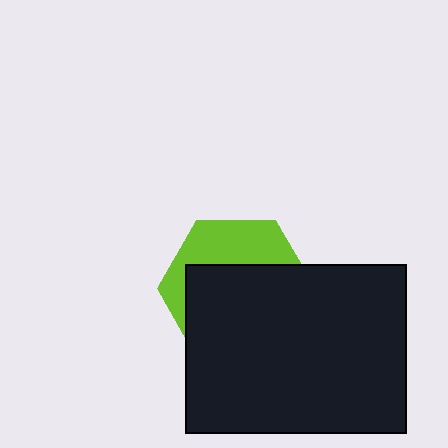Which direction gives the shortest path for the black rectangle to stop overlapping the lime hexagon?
Moving down gives the shortest separation.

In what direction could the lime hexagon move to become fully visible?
The lime hexagon could move up. That would shift it out from behind the black rectangle entirely.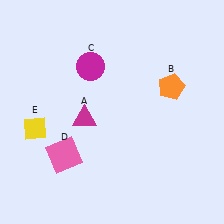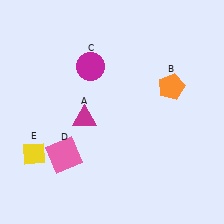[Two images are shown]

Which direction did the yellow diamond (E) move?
The yellow diamond (E) moved down.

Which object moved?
The yellow diamond (E) moved down.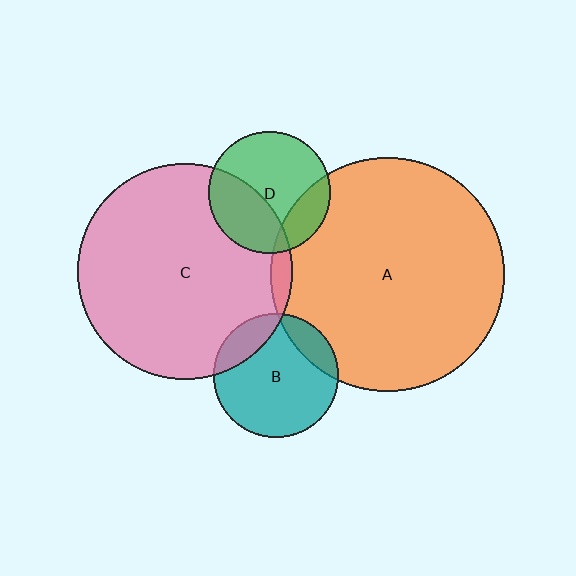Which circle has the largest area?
Circle A (orange).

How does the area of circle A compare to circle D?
Approximately 3.7 times.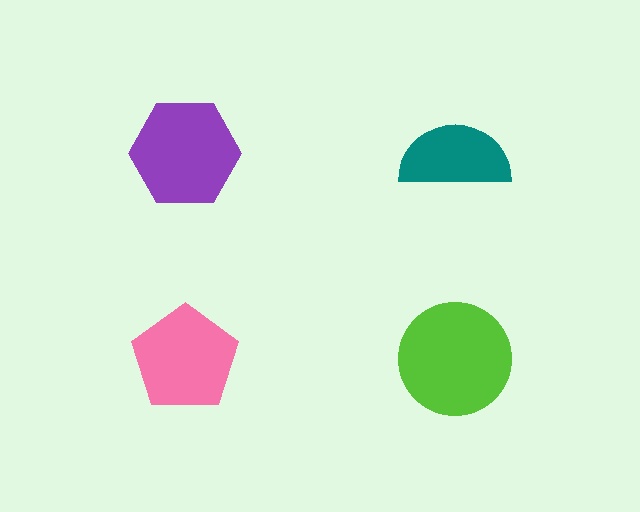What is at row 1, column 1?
A purple hexagon.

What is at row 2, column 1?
A pink pentagon.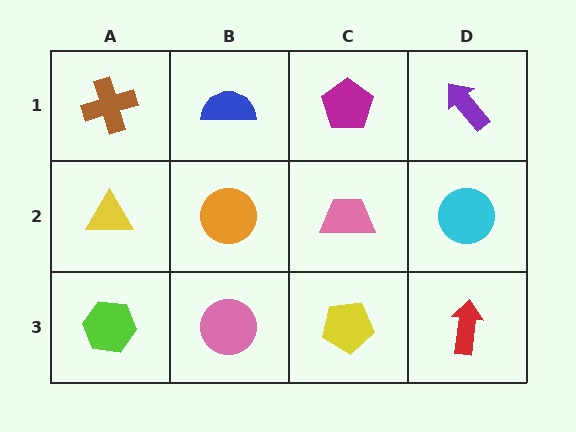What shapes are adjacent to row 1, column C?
A pink trapezoid (row 2, column C), a blue semicircle (row 1, column B), a purple arrow (row 1, column D).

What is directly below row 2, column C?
A yellow pentagon.